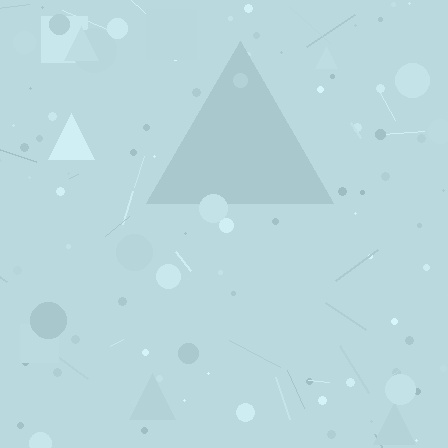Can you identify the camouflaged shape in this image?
The camouflaged shape is a triangle.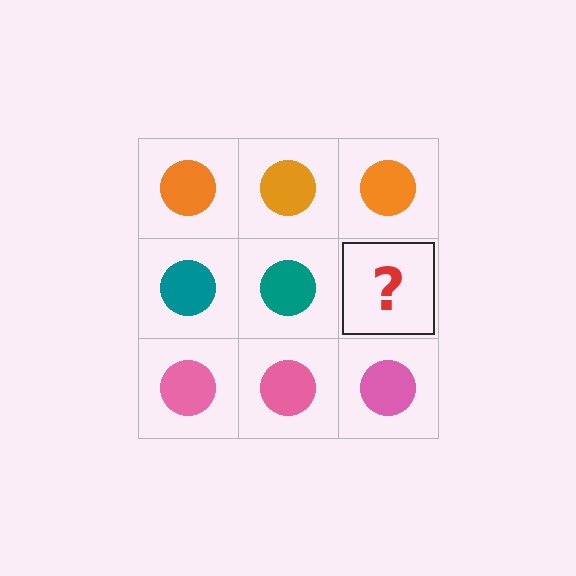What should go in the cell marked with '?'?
The missing cell should contain a teal circle.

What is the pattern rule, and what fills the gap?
The rule is that each row has a consistent color. The gap should be filled with a teal circle.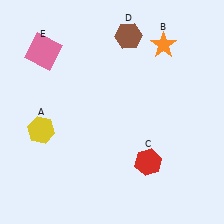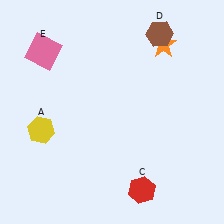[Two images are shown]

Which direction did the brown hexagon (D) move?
The brown hexagon (D) moved right.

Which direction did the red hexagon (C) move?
The red hexagon (C) moved down.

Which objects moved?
The objects that moved are: the red hexagon (C), the brown hexagon (D).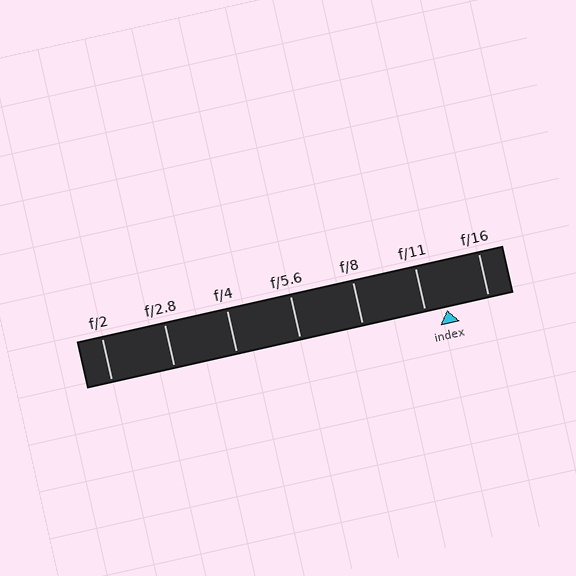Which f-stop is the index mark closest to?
The index mark is closest to f/11.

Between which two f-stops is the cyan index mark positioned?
The index mark is between f/11 and f/16.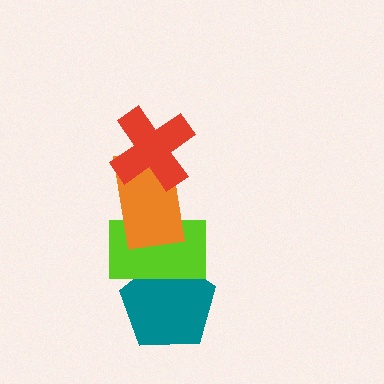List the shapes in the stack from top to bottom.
From top to bottom: the red cross, the orange rectangle, the lime rectangle, the teal pentagon.